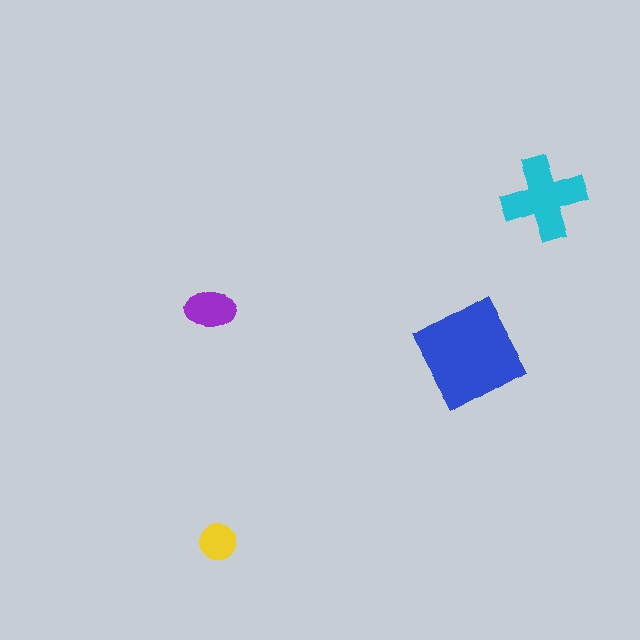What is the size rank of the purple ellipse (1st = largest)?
3rd.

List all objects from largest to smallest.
The blue square, the cyan cross, the purple ellipse, the yellow circle.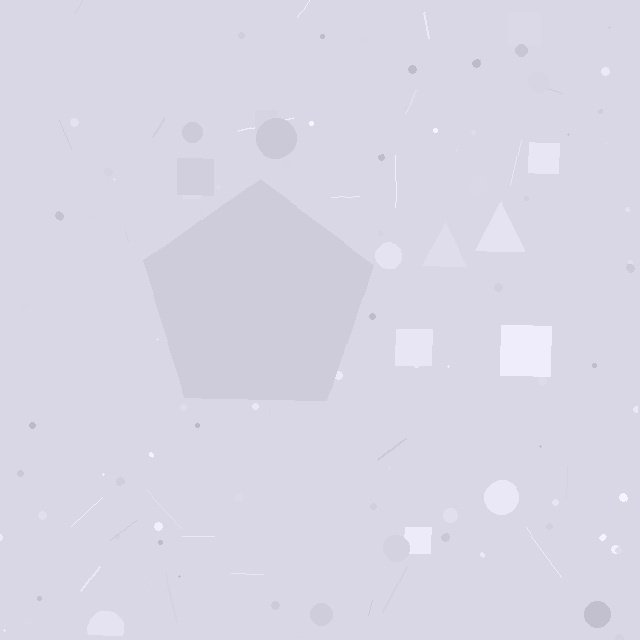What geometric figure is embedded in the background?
A pentagon is embedded in the background.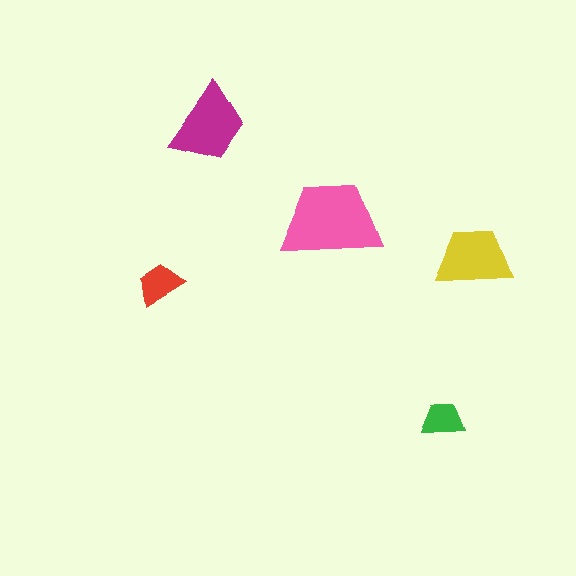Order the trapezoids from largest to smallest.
the pink one, the magenta one, the yellow one, the red one, the green one.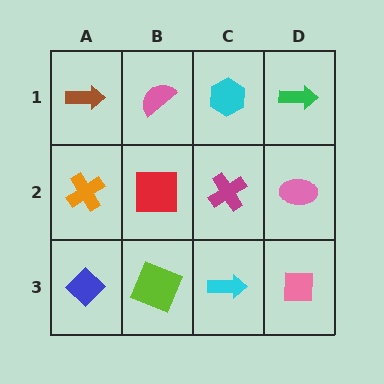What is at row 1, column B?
A pink semicircle.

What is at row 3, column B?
A lime square.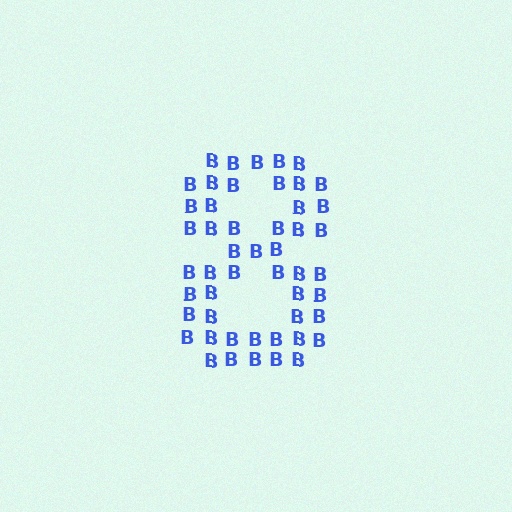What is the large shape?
The large shape is the digit 8.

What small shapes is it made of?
It is made of small letter B's.